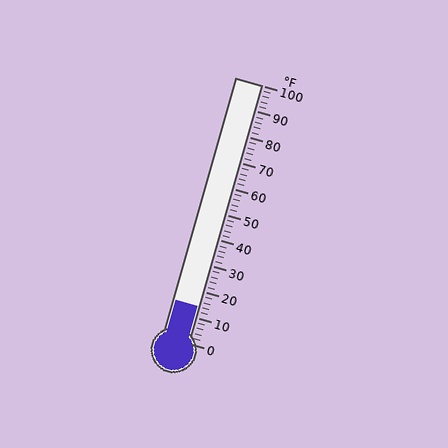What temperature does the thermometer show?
The thermometer shows approximately 14°F.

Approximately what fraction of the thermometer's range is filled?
The thermometer is filled to approximately 15% of its range.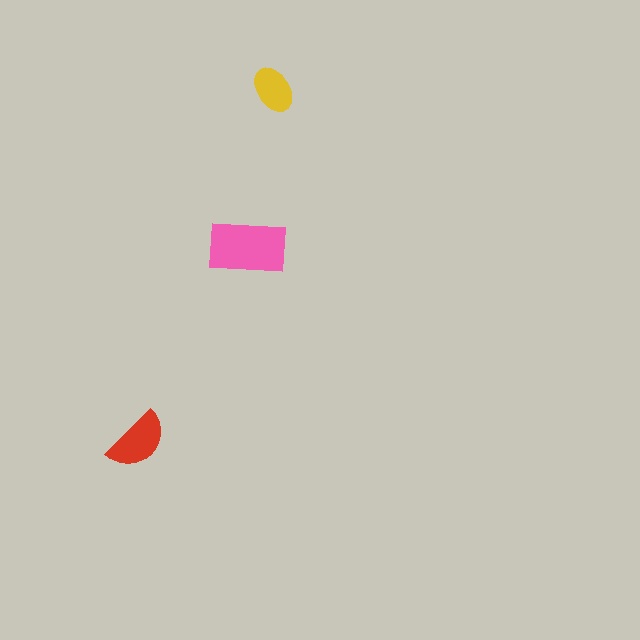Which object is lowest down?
The red semicircle is bottommost.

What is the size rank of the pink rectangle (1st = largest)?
1st.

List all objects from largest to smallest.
The pink rectangle, the red semicircle, the yellow ellipse.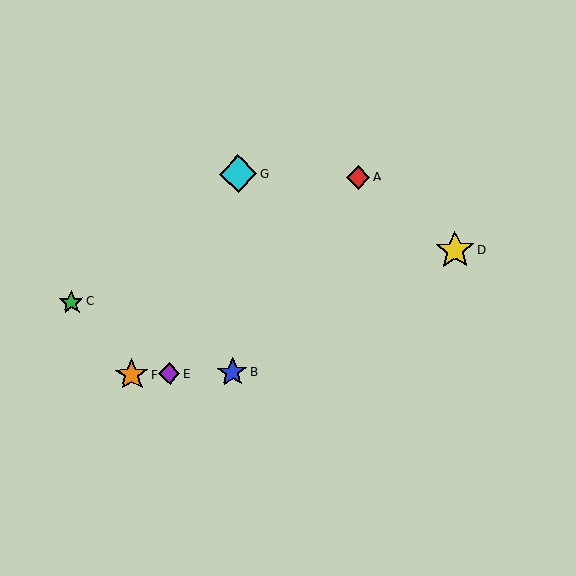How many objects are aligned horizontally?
3 objects (B, E, F) are aligned horizontally.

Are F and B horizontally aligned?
Yes, both are at y≈375.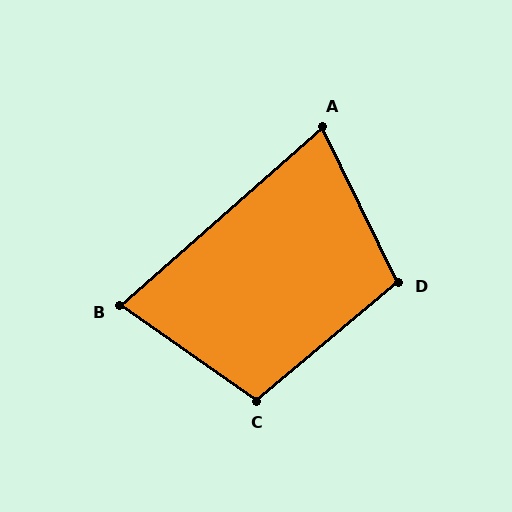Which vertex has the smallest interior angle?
A, at approximately 75 degrees.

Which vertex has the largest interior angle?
C, at approximately 105 degrees.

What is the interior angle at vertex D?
Approximately 104 degrees (obtuse).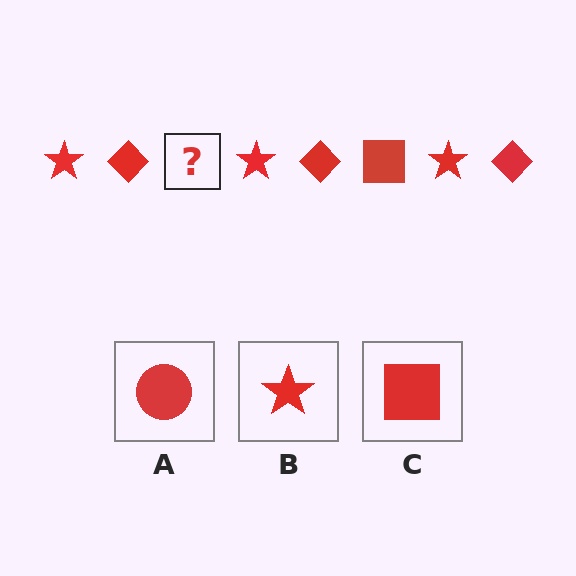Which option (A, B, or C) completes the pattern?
C.